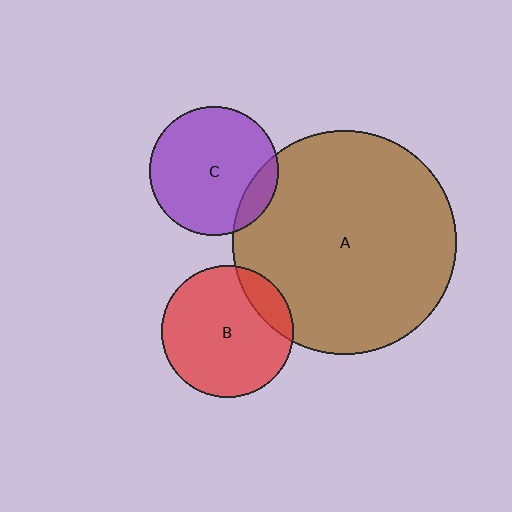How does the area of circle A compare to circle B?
Approximately 2.9 times.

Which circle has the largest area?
Circle A (brown).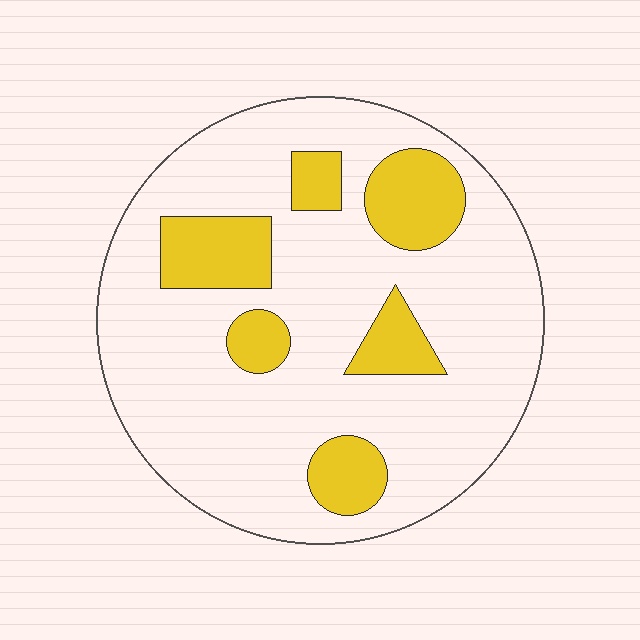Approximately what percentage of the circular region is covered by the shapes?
Approximately 20%.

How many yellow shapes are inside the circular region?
6.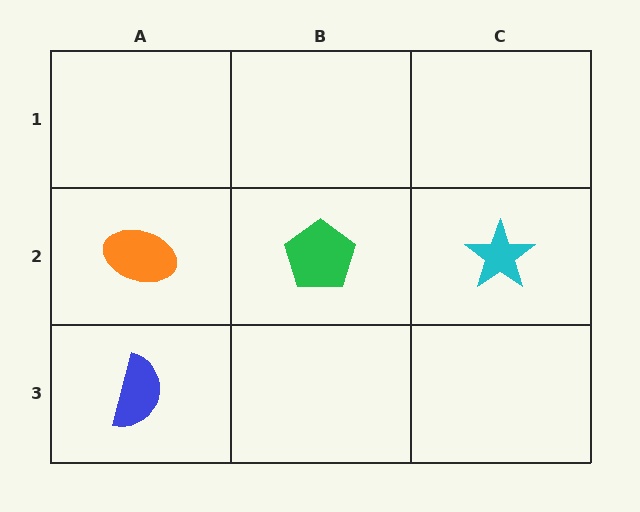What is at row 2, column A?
An orange ellipse.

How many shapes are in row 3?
1 shape.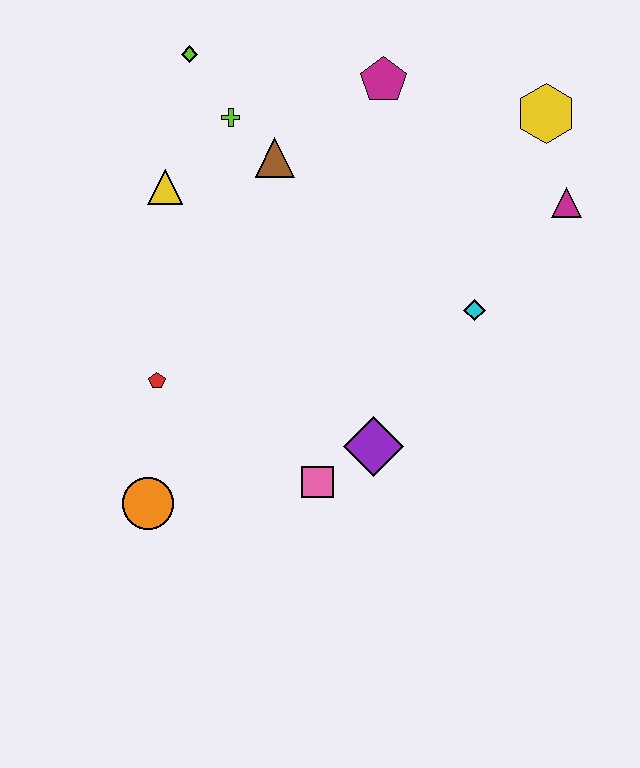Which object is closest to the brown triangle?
The lime cross is closest to the brown triangle.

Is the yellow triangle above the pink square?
Yes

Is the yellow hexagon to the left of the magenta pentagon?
No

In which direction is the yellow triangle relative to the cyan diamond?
The yellow triangle is to the left of the cyan diamond.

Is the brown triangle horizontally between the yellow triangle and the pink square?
Yes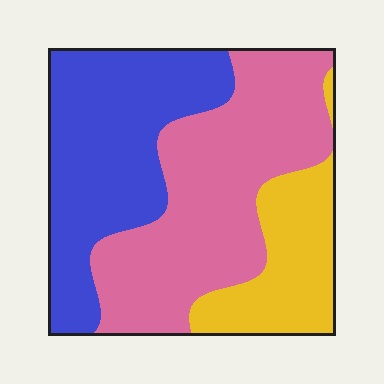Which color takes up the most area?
Pink, at roughly 45%.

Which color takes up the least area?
Yellow, at roughly 20%.